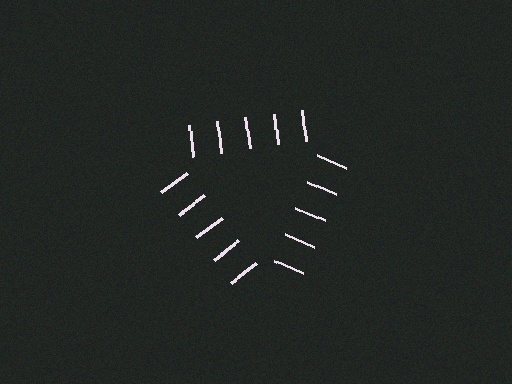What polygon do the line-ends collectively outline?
An illusory triangle — the line segments terminate on its edges but no continuous stroke is drawn.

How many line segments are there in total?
15 — 5 along each of the 3 edges.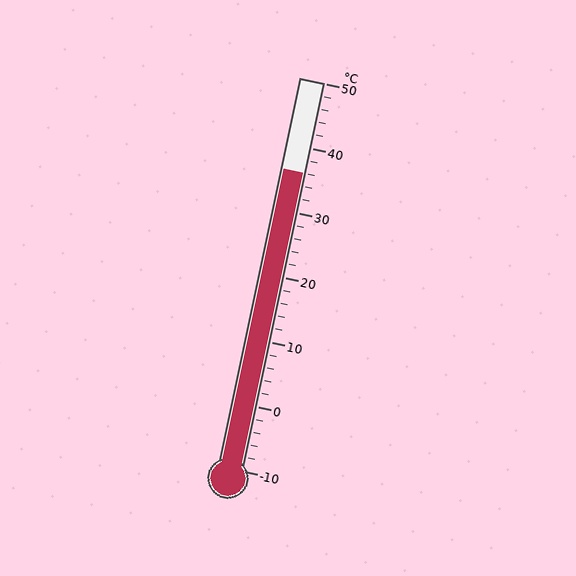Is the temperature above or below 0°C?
The temperature is above 0°C.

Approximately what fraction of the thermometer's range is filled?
The thermometer is filled to approximately 75% of its range.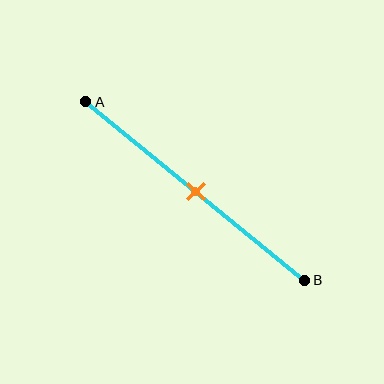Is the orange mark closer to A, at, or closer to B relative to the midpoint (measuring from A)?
The orange mark is approximately at the midpoint of segment AB.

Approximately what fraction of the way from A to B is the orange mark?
The orange mark is approximately 50% of the way from A to B.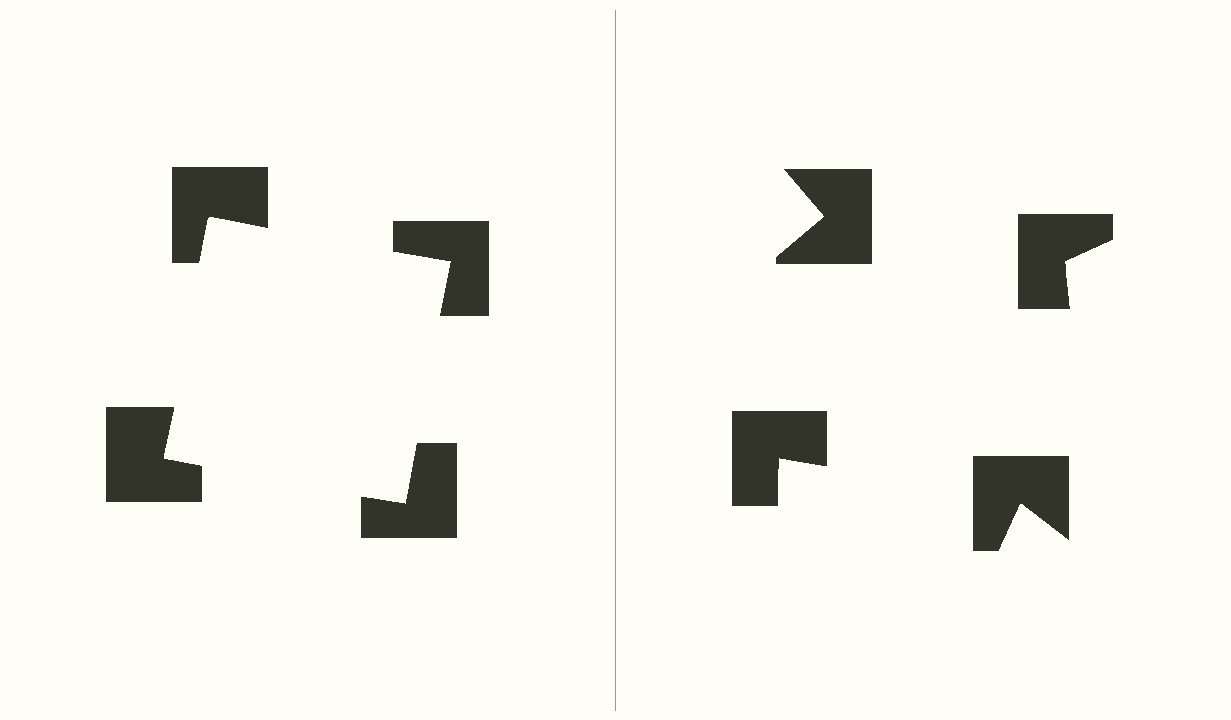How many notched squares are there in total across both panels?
8 — 4 on each side.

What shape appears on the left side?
An illusory square.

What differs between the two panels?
The notched squares are positioned identically on both sides; only the wedge orientations differ. On the left they align to a square; on the right they are misaligned.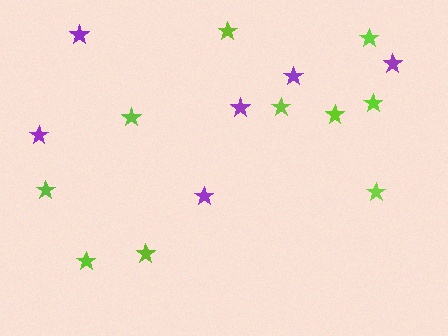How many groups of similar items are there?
There are 2 groups: one group of lime stars (10) and one group of purple stars (6).